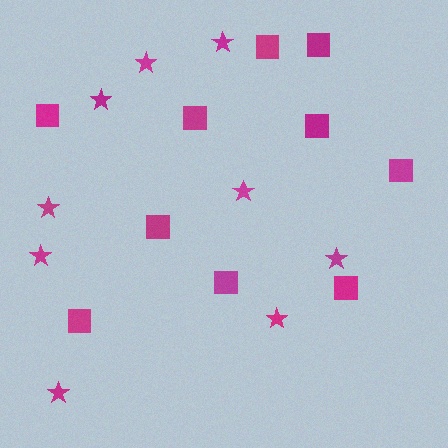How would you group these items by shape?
There are 2 groups: one group of stars (9) and one group of squares (10).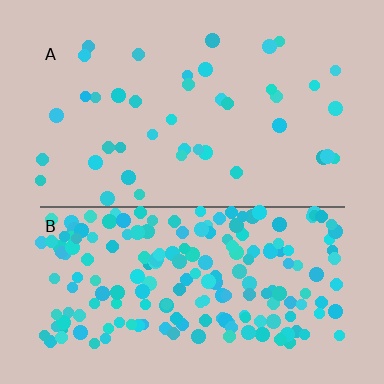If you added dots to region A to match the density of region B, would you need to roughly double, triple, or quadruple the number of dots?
Approximately quadruple.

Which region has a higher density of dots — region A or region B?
B (the bottom).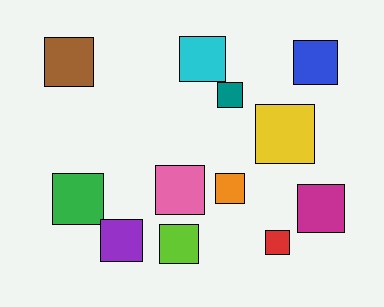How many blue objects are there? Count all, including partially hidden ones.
There is 1 blue object.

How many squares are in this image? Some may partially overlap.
There are 12 squares.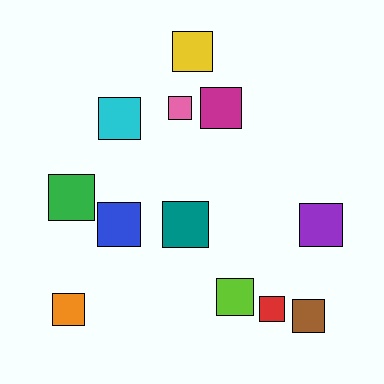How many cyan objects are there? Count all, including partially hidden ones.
There is 1 cyan object.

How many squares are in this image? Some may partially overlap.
There are 12 squares.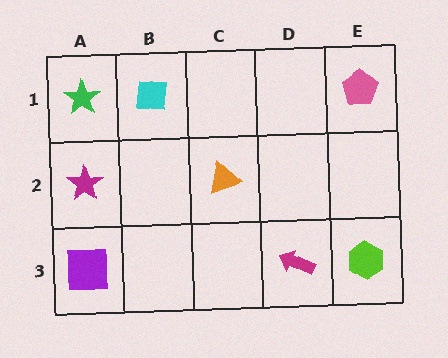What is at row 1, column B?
A cyan square.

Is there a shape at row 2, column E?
No, that cell is empty.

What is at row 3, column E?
A lime hexagon.